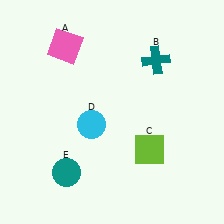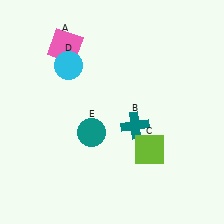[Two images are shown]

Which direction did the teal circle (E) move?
The teal circle (E) moved up.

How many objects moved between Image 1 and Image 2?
3 objects moved between the two images.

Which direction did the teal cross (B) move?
The teal cross (B) moved down.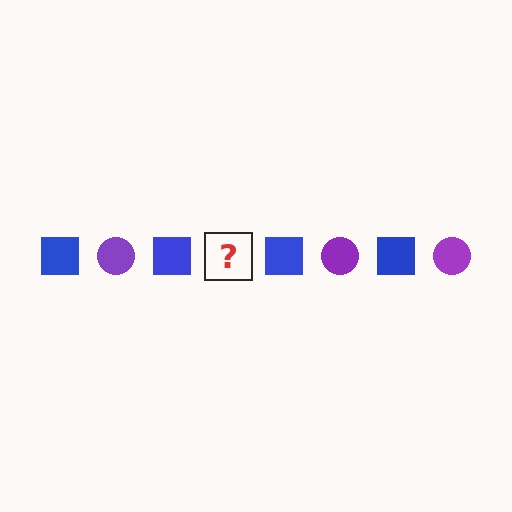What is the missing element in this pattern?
The missing element is a purple circle.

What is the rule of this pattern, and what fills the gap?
The rule is that the pattern alternates between blue square and purple circle. The gap should be filled with a purple circle.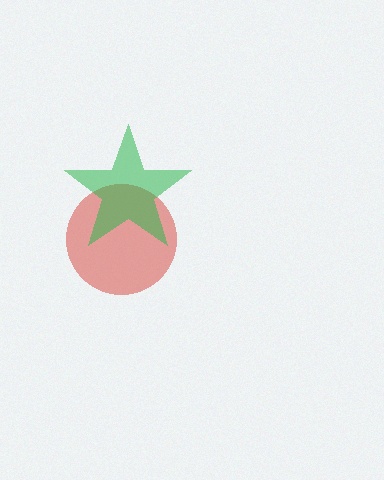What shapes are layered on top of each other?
The layered shapes are: a red circle, a green star.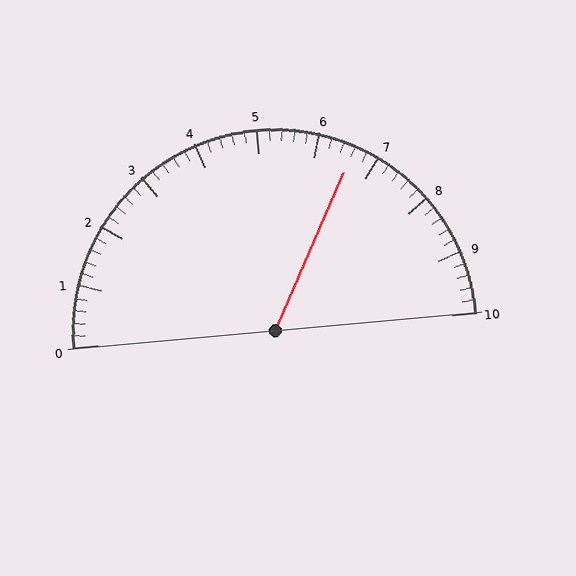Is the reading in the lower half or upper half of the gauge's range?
The reading is in the upper half of the range (0 to 10).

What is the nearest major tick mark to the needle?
The nearest major tick mark is 7.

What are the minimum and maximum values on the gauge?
The gauge ranges from 0 to 10.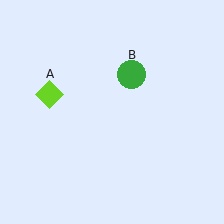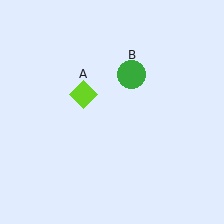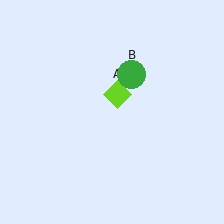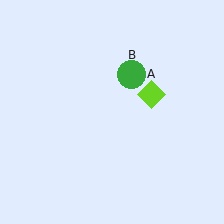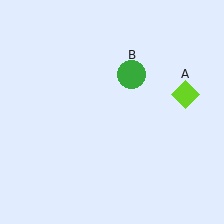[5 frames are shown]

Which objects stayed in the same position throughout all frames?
Green circle (object B) remained stationary.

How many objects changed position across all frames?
1 object changed position: lime diamond (object A).